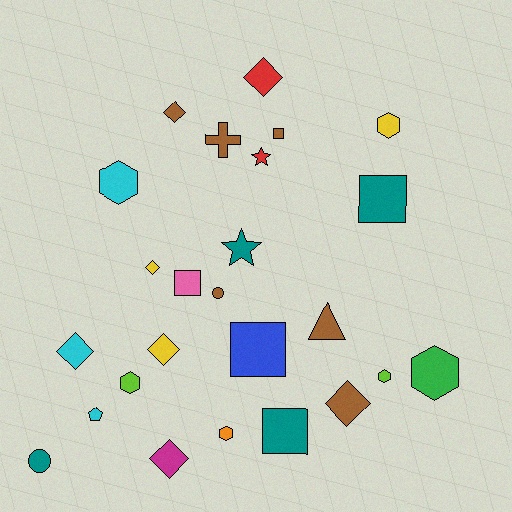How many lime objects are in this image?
There are 2 lime objects.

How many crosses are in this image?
There is 1 cross.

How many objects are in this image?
There are 25 objects.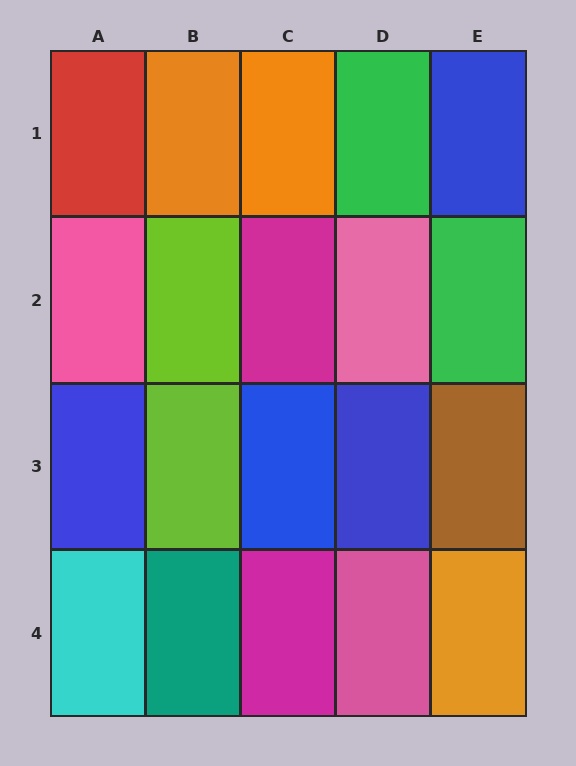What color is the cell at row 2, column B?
Lime.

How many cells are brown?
1 cell is brown.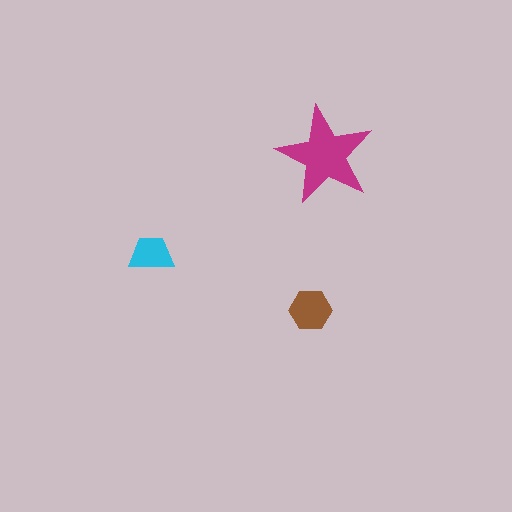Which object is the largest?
The magenta star.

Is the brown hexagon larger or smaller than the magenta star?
Smaller.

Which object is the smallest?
The cyan trapezoid.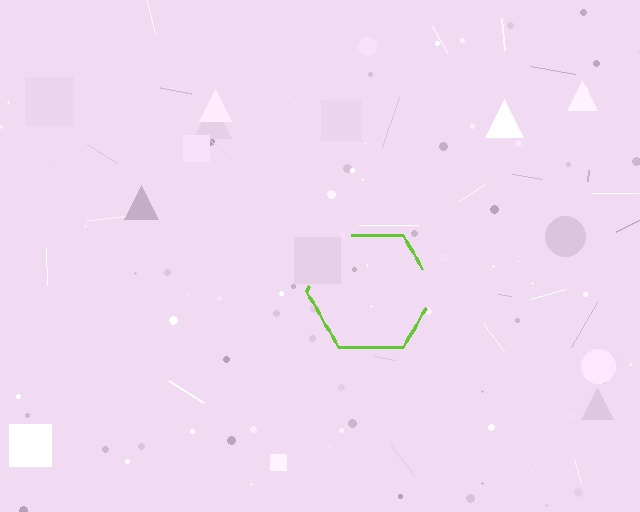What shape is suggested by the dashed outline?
The dashed outline suggests a hexagon.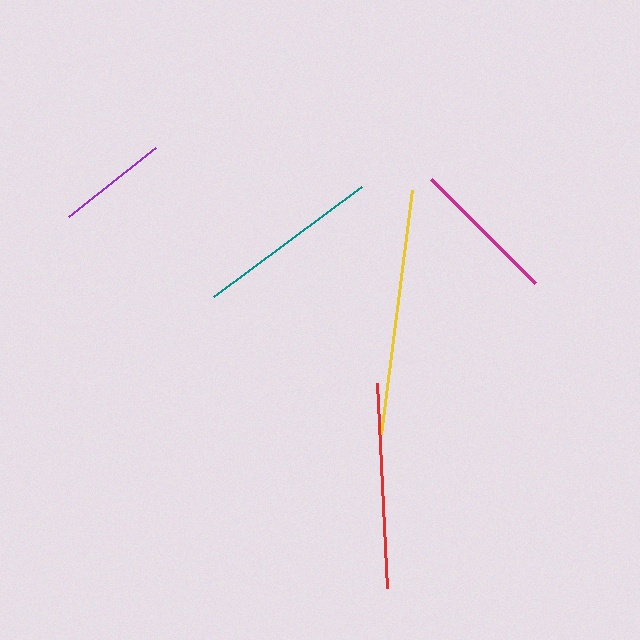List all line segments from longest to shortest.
From longest to shortest: yellow, red, teal, magenta, purple.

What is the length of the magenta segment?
The magenta segment is approximately 147 pixels long.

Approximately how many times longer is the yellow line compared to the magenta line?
The yellow line is approximately 1.7 times the length of the magenta line.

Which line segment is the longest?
The yellow line is the longest at approximately 246 pixels.